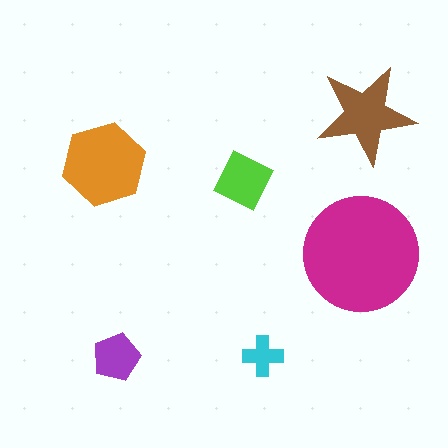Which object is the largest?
The magenta circle.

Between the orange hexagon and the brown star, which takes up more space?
The orange hexagon.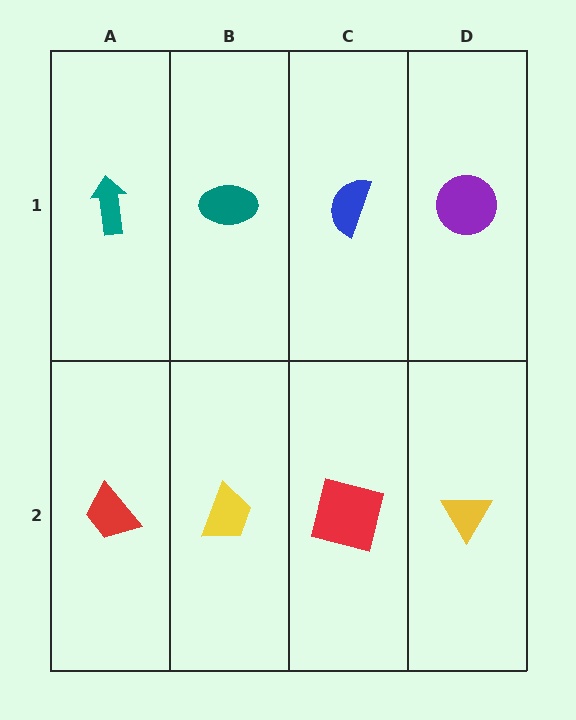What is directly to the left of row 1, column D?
A blue semicircle.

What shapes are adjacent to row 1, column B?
A yellow trapezoid (row 2, column B), a teal arrow (row 1, column A), a blue semicircle (row 1, column C).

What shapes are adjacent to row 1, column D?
A yellow triangle (row 2, column D), a blue semicircle (row 1, column C).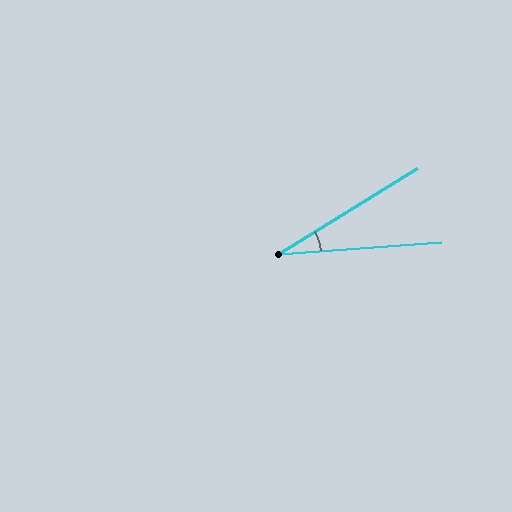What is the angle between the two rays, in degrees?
Approximately 27 degrees.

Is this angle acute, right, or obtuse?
It is acute.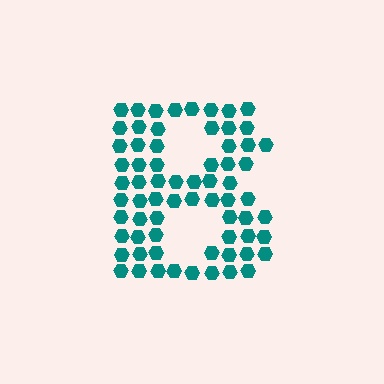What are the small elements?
The small elements are hexagons.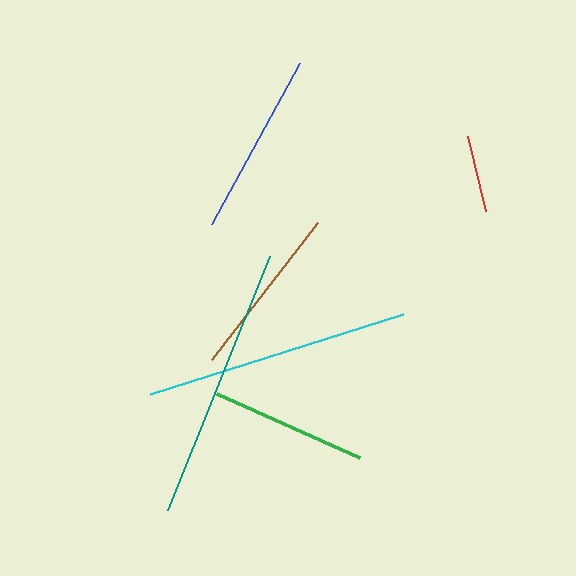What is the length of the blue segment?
The blue segment is approximately 183 pixels long.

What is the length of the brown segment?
The brown segment is approximately 173 pixels long.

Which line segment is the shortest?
The red line is the shortest at approximately 78 pixels.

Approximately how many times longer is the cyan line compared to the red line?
The cyan line is approximately 3.4 times the length of the red line.